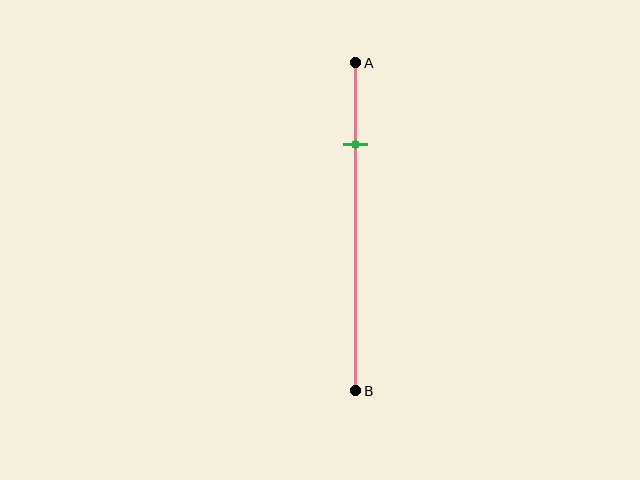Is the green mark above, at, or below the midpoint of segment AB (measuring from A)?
The green mark is above the midpoint of segment AB.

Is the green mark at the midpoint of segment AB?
No, the mark is at about 25% from A, not at the 50% midpoint.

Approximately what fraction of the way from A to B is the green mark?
The green mark is approximately 25% of the way from A to B.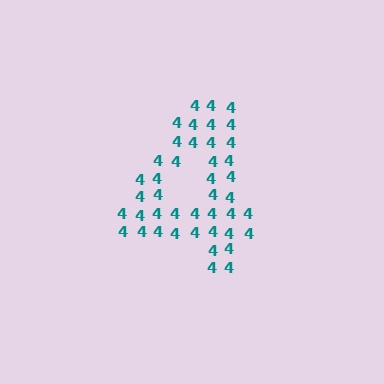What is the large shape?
The large shape is the digit 4.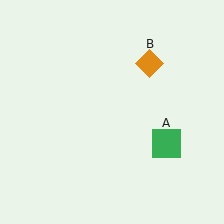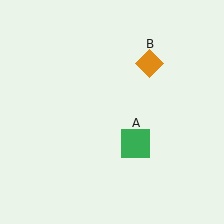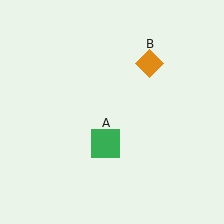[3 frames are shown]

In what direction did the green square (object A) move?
The green square (object A) moved left.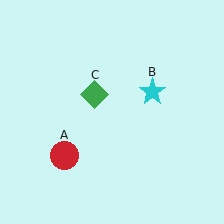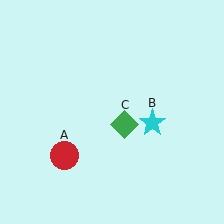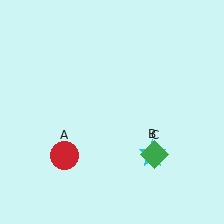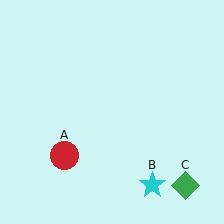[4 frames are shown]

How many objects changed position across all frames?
2 objects changed position: cyan star (object B), green diamond (object C).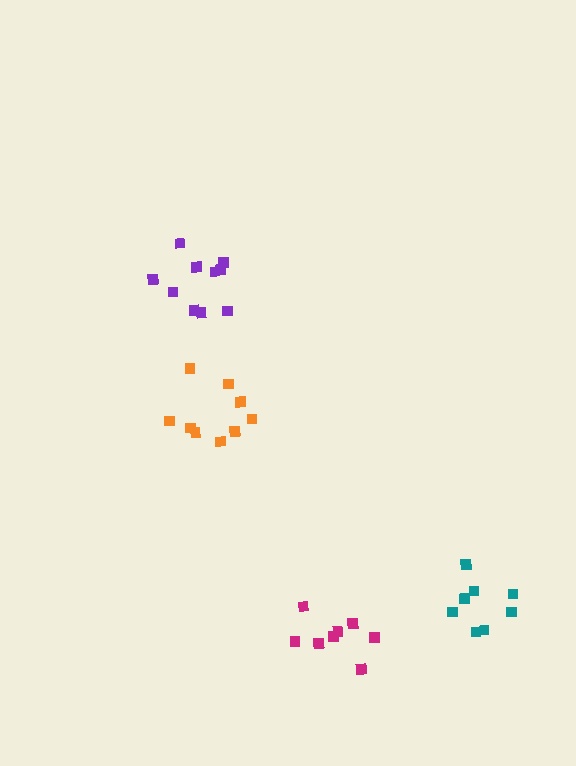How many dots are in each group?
Group 1: 8 dots, Group 2: 10 dots, Group 3: 9 dots, Group 4: 8 dots (35 total).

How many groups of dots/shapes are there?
There are 4 groups.